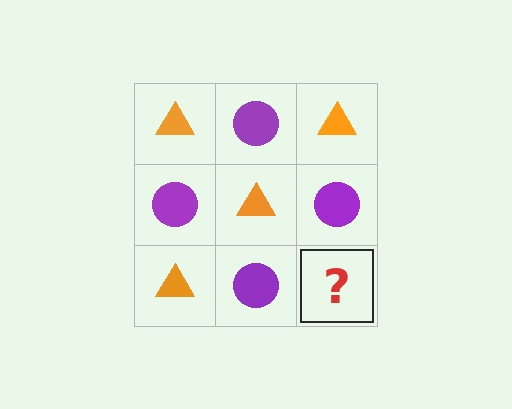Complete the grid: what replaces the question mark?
The question mark should be replaced with an orange triangle.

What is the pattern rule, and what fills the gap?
The rule is that it alternates orange triangle and purple circle in a checkerboard pattern. The gap should be filled with an orange triangle.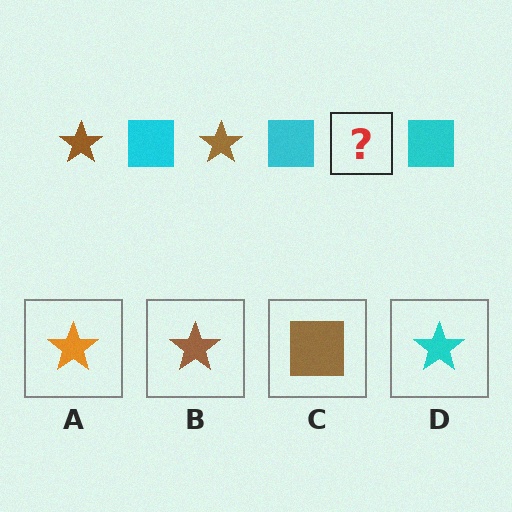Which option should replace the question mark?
Option B.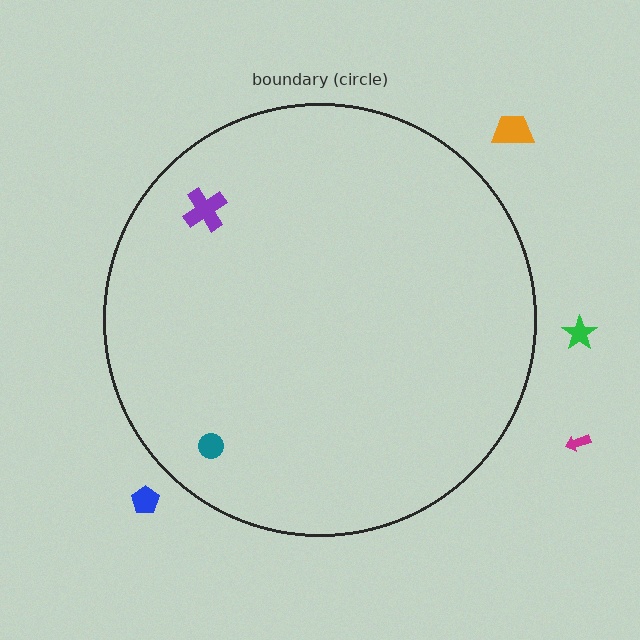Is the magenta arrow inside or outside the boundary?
Outside.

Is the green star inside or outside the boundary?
Outside.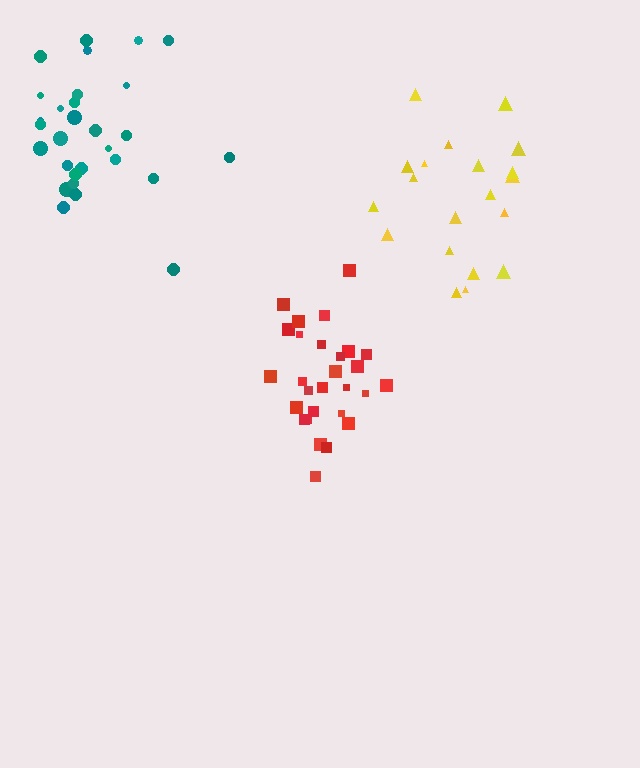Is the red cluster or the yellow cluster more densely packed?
Red.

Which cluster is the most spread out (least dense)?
Teal.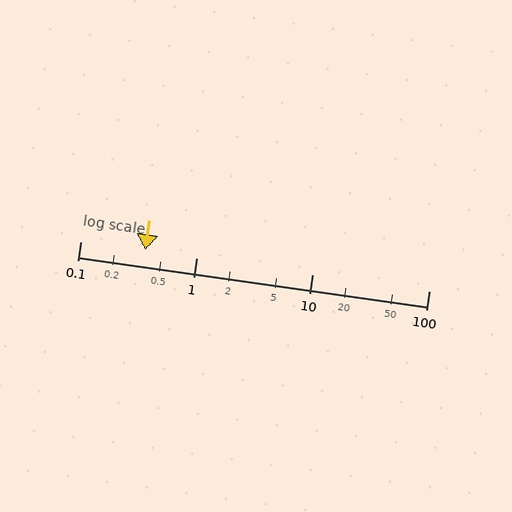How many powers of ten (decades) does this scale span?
The scale spans 3 decades, from 0.1 to 100.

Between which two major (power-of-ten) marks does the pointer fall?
The pointer is between 0.1 and 1.